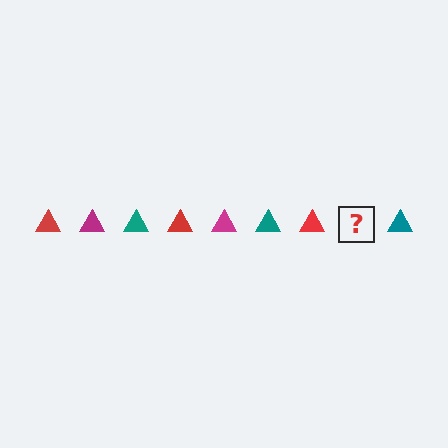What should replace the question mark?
The question mark should be replaced with a magenta triangle.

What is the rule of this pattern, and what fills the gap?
The rule is that the pattern cycles through red, magenta, teal triangles. The gap should be filled with a magenta triangle.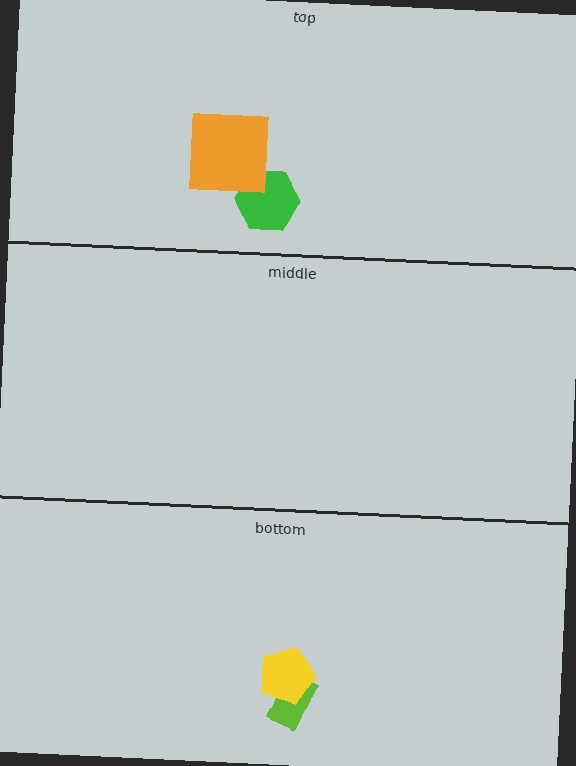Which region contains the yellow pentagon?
The bottom region.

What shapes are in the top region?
The green hexagon, the orange square.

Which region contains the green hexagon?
The top region.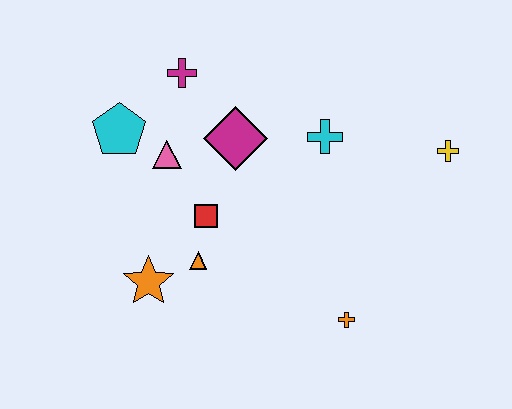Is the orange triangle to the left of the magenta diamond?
Yes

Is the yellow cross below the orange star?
No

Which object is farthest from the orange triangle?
The yellow cross is farthest from the orange triangle.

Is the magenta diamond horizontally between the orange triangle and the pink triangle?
No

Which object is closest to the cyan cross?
The magenta diamond is closest to the cyan cross.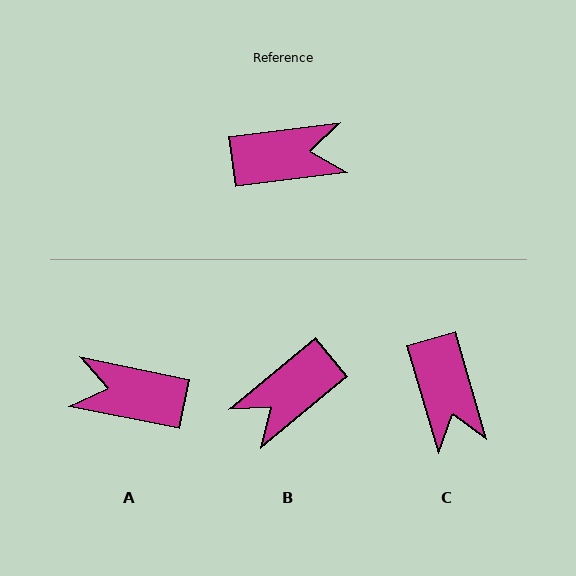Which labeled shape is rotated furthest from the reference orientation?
A, about 161 degrees away.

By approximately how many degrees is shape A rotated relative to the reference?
Approximately 161 degrees counter-clockwise.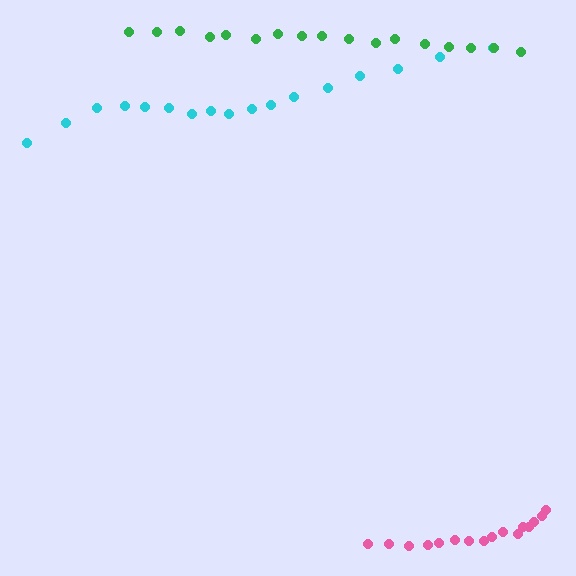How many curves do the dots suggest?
There are 3 distinct paths.